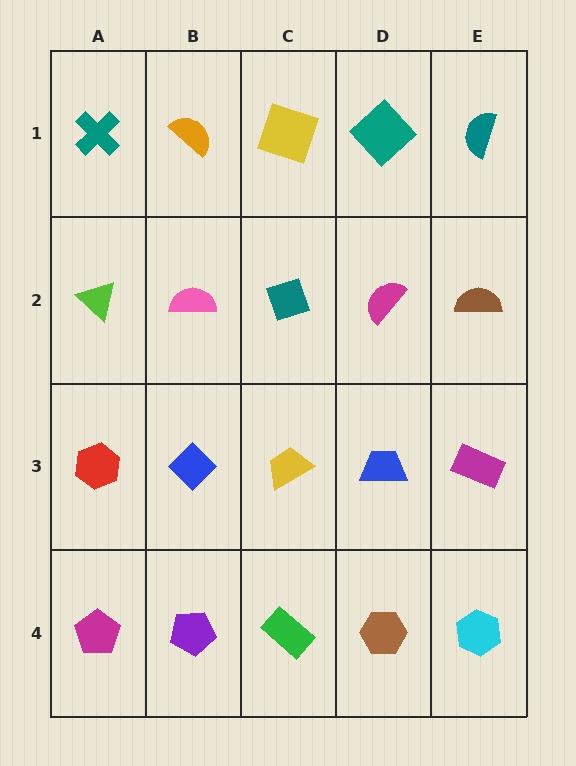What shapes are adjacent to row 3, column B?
A pink semicircle (row 2, column B), a purple pentagon (row 4, column B), a red hexagon (row 3, column A), a yellow trapezoid (row 3, column C).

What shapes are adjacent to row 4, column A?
A red hexagon (row 3, column A), a purple pentagon (row 4, column B).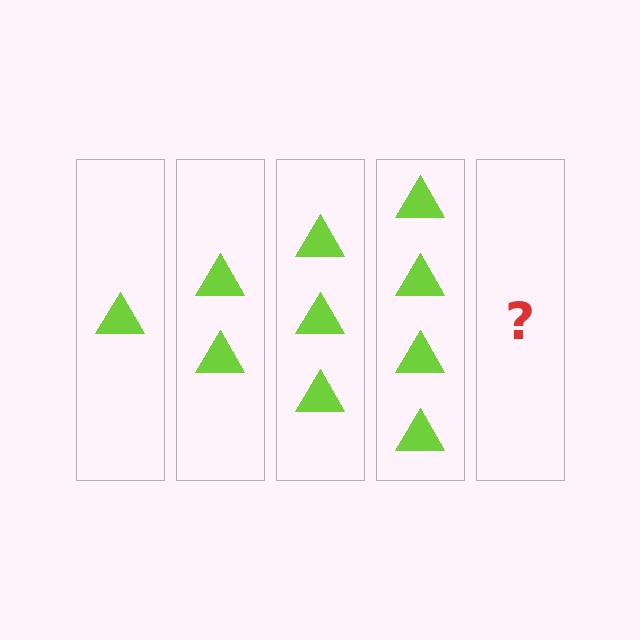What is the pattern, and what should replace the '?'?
The pattern is that each step adds one more triangle. The '?' should be 5 triangles.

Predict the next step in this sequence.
The next step is 5 triangles.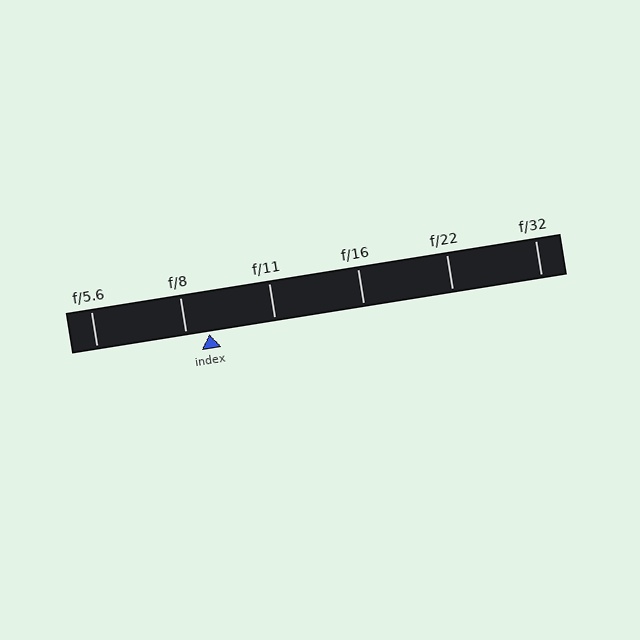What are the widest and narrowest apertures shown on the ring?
The widest aperture shown is f/5.6 and the narrowest is f/32.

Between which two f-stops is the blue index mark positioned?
The index mark is between f/8 and f/11.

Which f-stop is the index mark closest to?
The index mark is closest to f/8.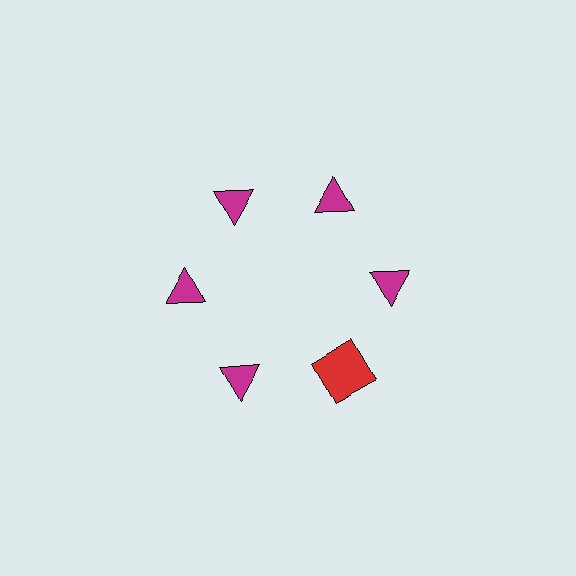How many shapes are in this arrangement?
There are 6 shapes arranged in a ring pattern.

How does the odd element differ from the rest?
It differs in both color (red instead of magenta) and shape (square instead of triangle).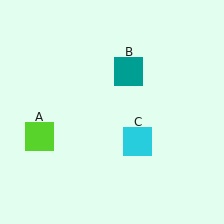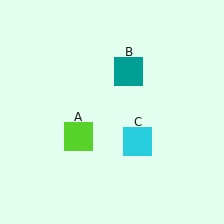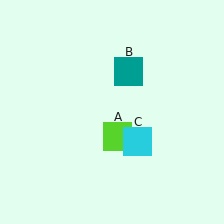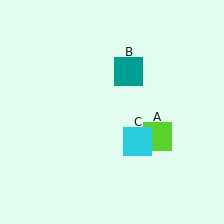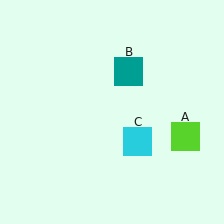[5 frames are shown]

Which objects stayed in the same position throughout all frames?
Teal square (object B) and cyan square (object C) remained stationary.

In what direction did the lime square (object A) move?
The lime square (object A) moved right.